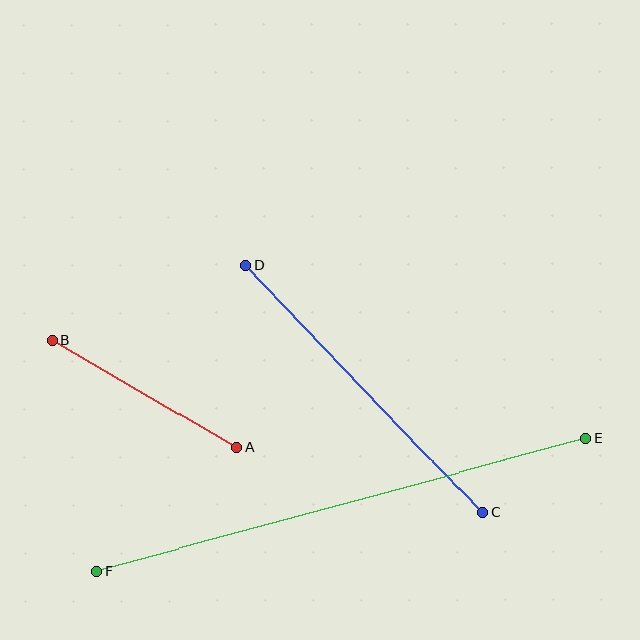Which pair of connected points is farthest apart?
Points E and F are farthest apart.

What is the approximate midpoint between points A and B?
The midpoint is at approximately (145, 394) pixels.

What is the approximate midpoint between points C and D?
The midpoint is at approximately (364, 389) pixels.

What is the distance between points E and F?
The distance is approximately 507 pixels.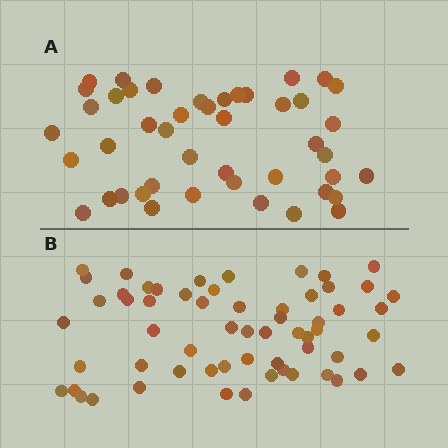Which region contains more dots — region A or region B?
Region B (the bottom region) has more dots.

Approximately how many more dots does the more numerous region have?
Region B has approximately 15 more dots than region A.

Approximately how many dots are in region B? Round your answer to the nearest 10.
About 60 dots.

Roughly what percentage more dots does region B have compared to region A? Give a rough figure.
About 35% more.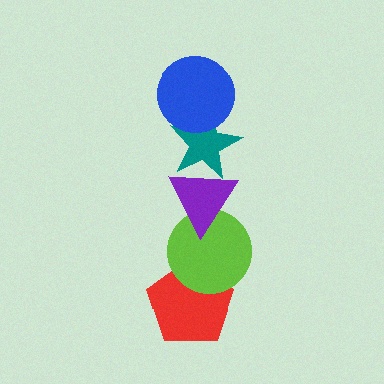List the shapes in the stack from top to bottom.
From top to bottom: the blue circle, the teal star, the purple triangle, the lime circle, the red pentagon.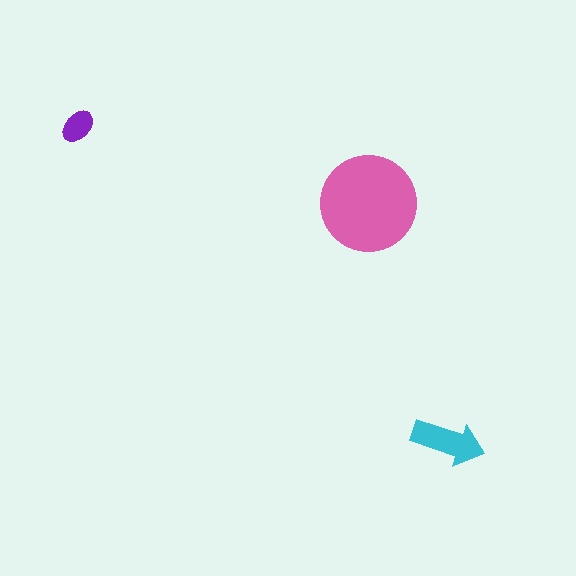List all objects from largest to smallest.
The pink circle, the cyan arrow, the purple ellipse.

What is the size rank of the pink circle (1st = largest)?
1st.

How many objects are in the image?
There are 3 objects in the image.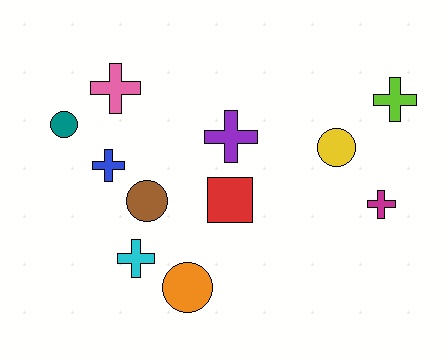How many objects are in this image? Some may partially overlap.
There are 11 objects.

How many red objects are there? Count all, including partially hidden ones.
There is 1 red object.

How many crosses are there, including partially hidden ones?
There are 6 crosses.